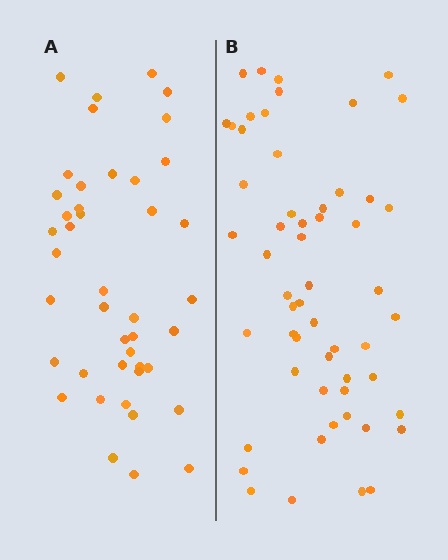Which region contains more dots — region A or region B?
Region B (the right region) has more dots.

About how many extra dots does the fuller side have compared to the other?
Region B has approximately 15 more dots than region A.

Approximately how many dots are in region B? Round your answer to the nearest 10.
About 60 dots. (The exact count is 56, which rounds to 60.)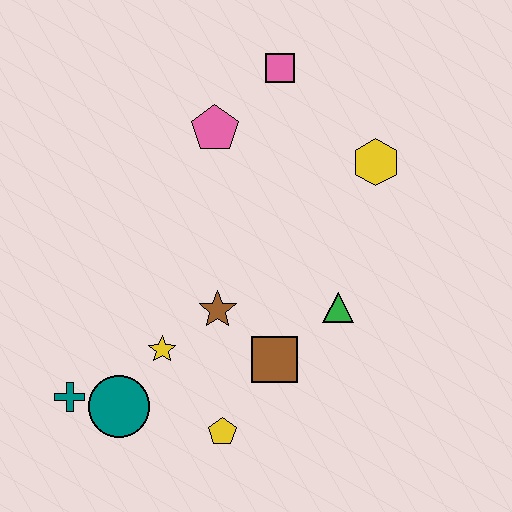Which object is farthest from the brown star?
The pink square is farthest from the brown star.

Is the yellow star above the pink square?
No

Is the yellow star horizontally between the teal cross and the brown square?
Yes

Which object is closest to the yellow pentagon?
The brown square is closest to the yellow pentagon.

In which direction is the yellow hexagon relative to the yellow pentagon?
The yellow hexagon is above the yellow pentagon.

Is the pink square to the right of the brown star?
Yes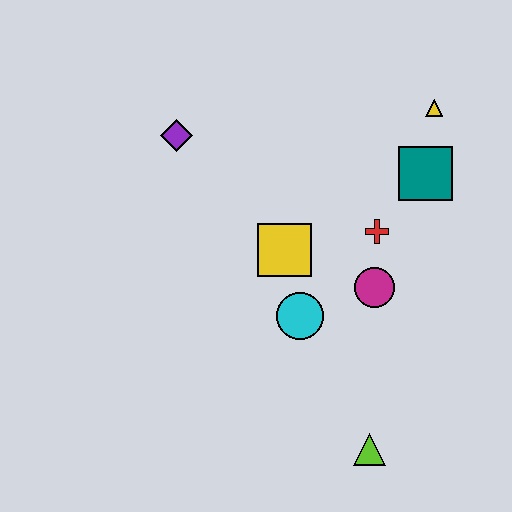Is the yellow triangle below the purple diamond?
No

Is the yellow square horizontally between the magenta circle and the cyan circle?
No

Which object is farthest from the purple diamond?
The lime triangle is farthest from the purple diamond.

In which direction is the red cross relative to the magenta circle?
The red cross is above the magenta circle.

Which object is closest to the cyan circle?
The yellow square is closest to the cyan circle.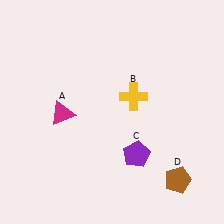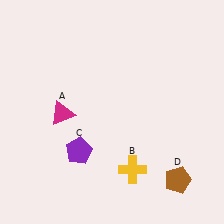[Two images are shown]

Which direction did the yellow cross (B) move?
The yellow cross (B) moved down.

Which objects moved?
The objects that moved are: the yellow cross (B), the purple pentagon (C).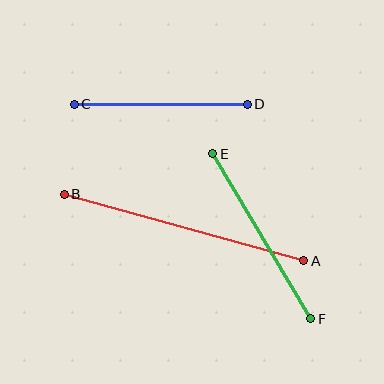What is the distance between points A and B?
The distance is approximately 249 pixels.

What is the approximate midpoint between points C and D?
The midpoint is at approximately (161, 104) pixels.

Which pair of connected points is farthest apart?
Points A and B are farthest apart.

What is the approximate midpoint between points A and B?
The midpoint is at approximately (184, 228) pixels.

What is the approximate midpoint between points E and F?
The midpoint is at approximately (262, 236) pixels.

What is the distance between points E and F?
The distance is approximately 192 pixels.